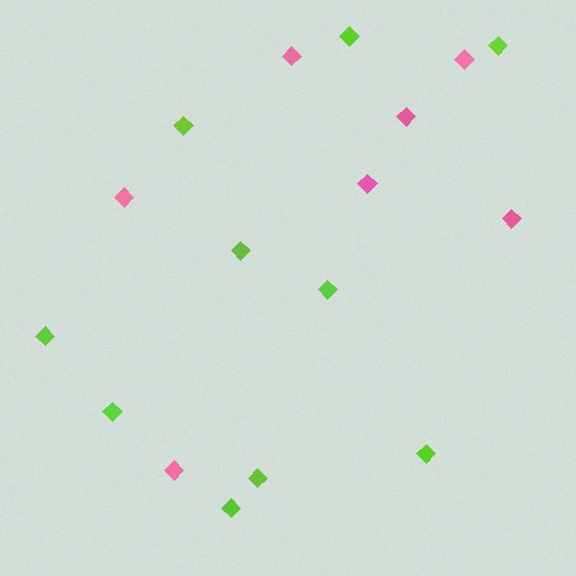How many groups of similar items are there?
There are 2 groups: one group of pink diamonds (7) and one group of lime diamonds (10).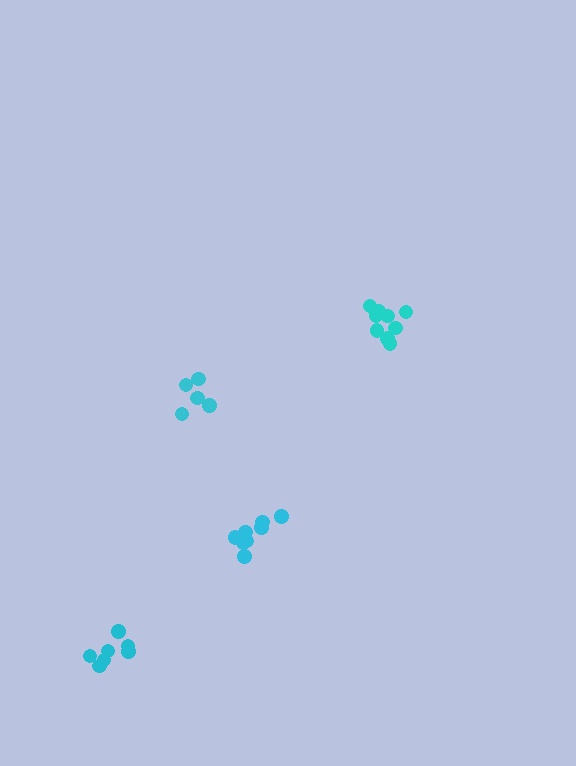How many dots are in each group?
Group 1: 8 dots, Group 2: 9 dots, Group 3: 8 dots, Group 4: 5 dots (30 total).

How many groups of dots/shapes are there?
There are 4 groups.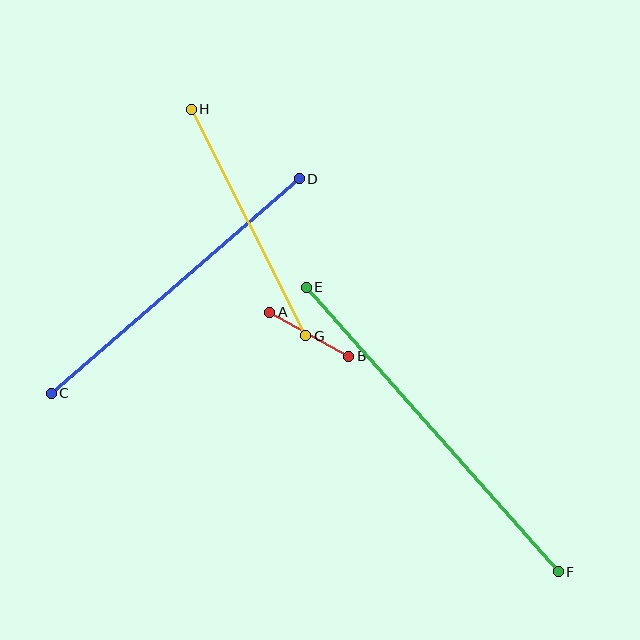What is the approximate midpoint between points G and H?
The midpoint is at approximately (249, 222) pixels.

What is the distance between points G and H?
The distance is approximately 254 pixels.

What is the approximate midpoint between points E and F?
The midpoint is at approximately (432, 430) pixels.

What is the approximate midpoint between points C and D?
The midpoint is at approximately (175, 286) pixels.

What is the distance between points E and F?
The distance is approximately 380 pixels.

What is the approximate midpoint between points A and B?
The midpoint is at approximately (309, 334) pixels.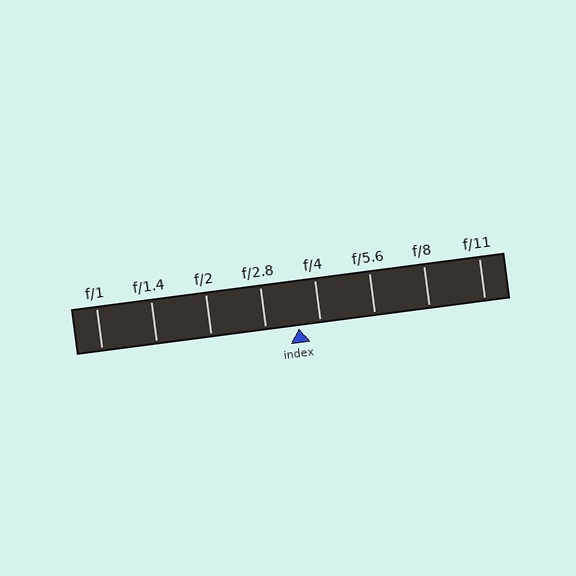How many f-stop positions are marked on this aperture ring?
There are 8 f-stop positions marked.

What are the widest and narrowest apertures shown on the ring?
The widest aperture shown is f/1 and the narrowest is f/11.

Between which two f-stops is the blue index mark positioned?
The index mark is between f/2.8 and f/4.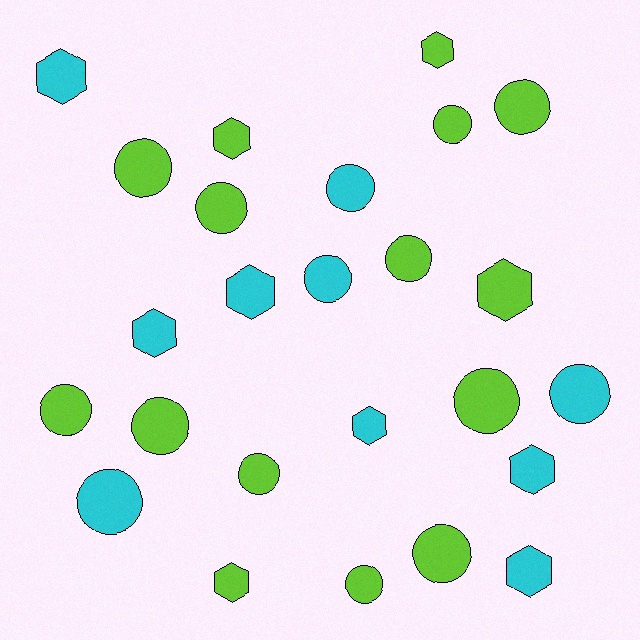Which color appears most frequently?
Lime, with 15 objects.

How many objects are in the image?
There are 25 objects.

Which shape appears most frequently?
Circle, with 15 objects.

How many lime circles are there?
There are 11 lime circles.